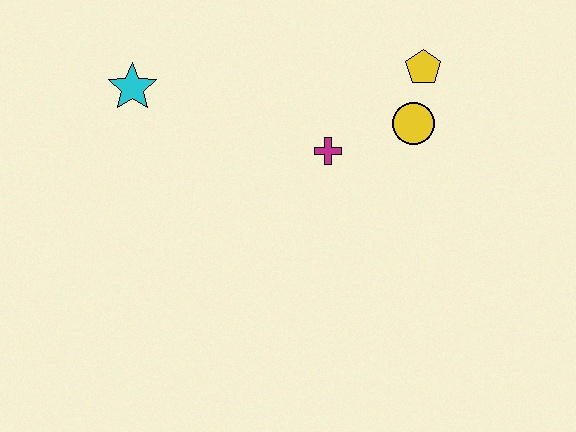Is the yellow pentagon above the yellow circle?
Yes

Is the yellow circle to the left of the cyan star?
No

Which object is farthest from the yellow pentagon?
The cyan star is farthest from the yellow pentagon.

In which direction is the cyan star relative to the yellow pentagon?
The cyan star is to the left of the yellow pentagon.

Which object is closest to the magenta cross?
The yellow circle is closest to the magenta cross.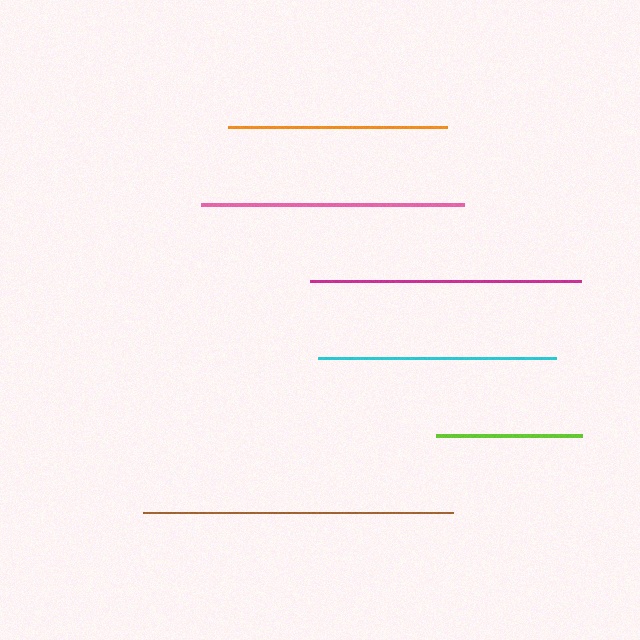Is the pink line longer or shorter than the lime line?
The pink line is longer than the lime line.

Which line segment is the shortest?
The lime line is the shortest at approximately 146 pixels.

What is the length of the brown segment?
The brown segment is approximately 309 pixels long.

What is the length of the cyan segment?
The cyan segment is approximately 238 pixels long.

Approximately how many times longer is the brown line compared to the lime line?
The brown line is approximately 2.1 times the length of the lime line.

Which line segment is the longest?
The brown line is the longest at approximately 309 pixels.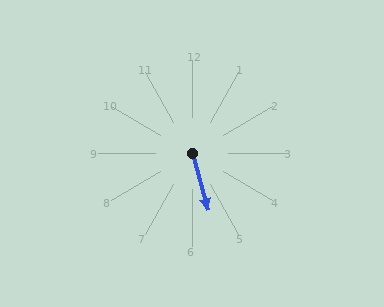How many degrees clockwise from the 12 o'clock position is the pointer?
Approximately 165 degrees.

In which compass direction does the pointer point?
South.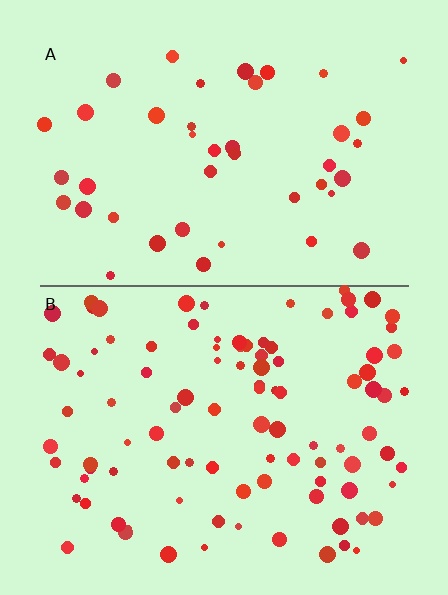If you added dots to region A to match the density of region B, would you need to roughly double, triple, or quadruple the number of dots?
Approximately double.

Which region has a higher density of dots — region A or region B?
B (the bottom).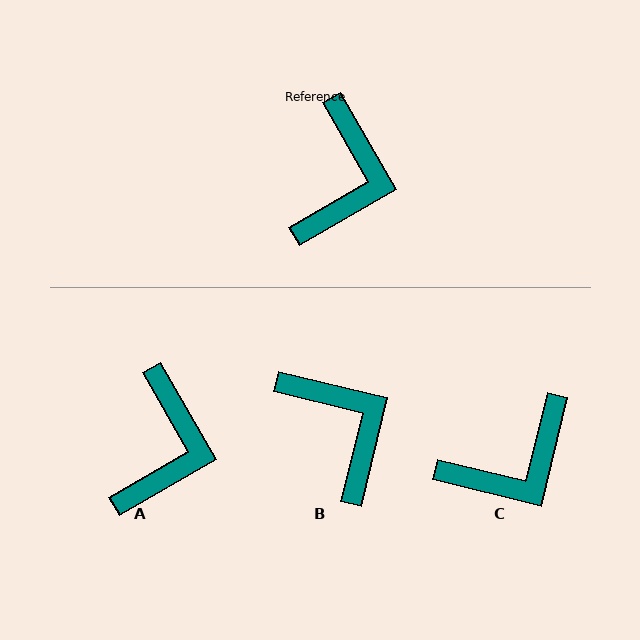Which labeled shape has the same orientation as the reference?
A.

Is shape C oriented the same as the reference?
No, it is off by about 44 degrees.